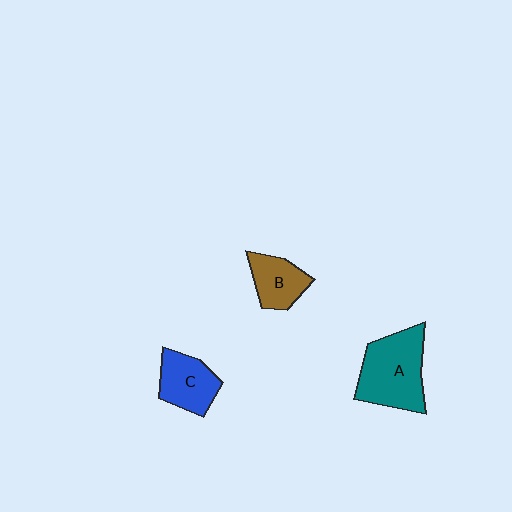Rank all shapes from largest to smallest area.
From largest to smallest: A (teal), C (blue), B (brown).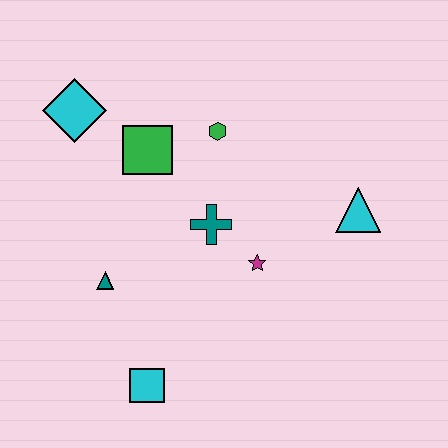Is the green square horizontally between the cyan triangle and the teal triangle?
Yes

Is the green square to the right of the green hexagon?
No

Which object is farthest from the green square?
The cyan square is farthest from the green square.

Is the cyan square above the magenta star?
No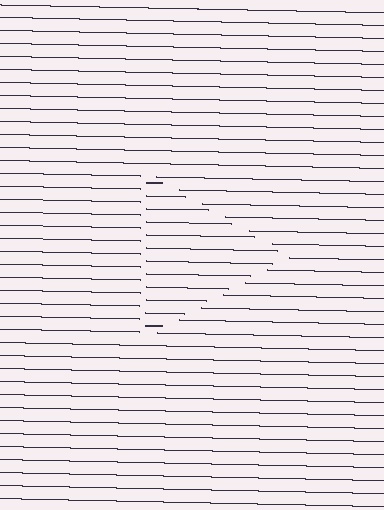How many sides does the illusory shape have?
3 sides — the line-ends trace a triangle.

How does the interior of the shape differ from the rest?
The interior of the shape contains the same grating, shifted by half a period — the contour is defined by the phase discontinuity where line-ends from the inner and outer gratings abut.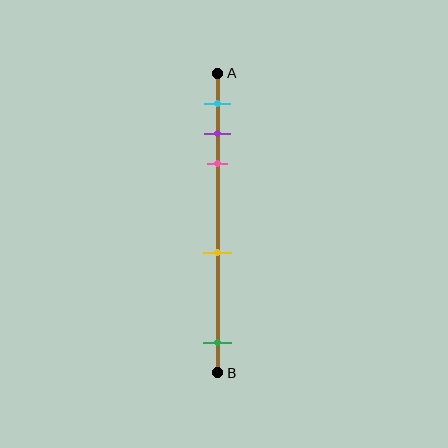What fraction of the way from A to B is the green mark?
The green mark is approximately 90% (0.9) of the way from A to B.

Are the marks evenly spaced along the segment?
No, the marks are not evenly spaced.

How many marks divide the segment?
There are 5 marks dividing the segment.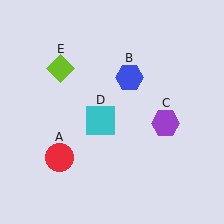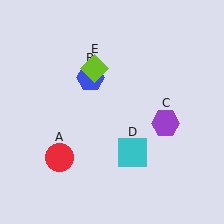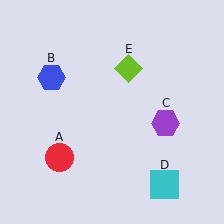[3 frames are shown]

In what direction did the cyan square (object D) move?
The cyan square (object D) moved down and to the right.